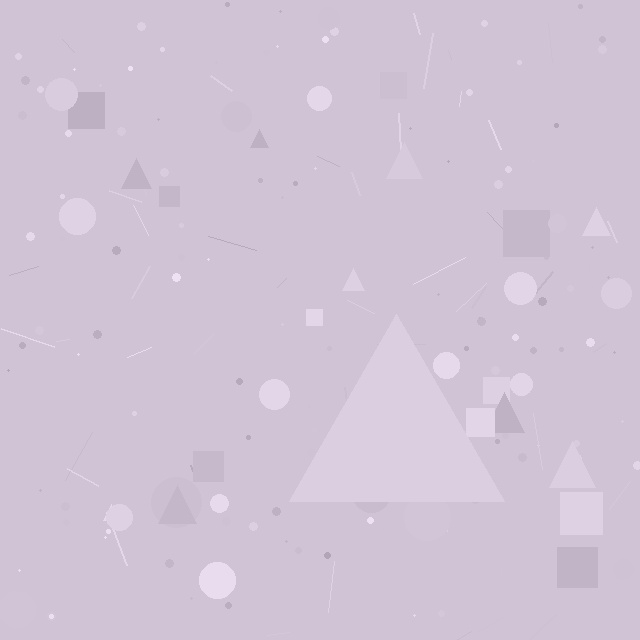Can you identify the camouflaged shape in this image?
The camouflaged shape is a triangle.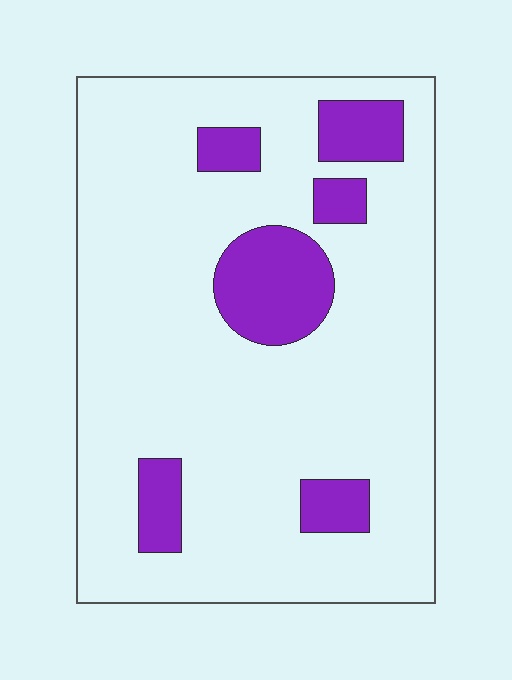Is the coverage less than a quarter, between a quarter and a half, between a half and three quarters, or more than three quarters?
Less than a quarter.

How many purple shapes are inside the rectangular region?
6.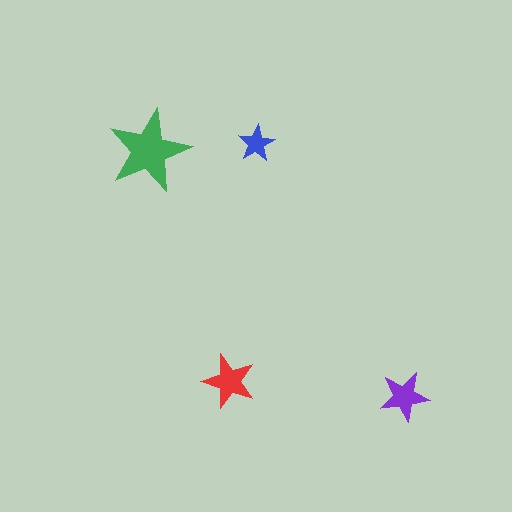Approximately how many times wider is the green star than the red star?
About 1.5 times wider.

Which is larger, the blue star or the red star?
The red one.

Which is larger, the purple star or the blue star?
The purple one.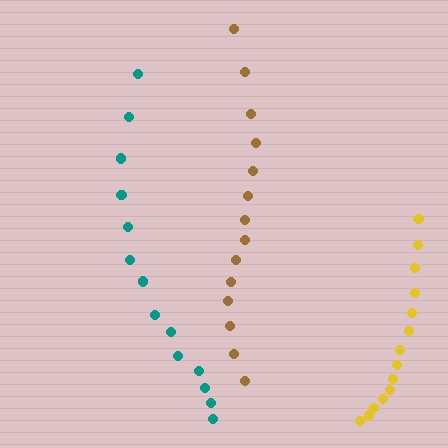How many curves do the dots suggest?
There are 3 distinct paths.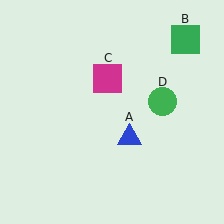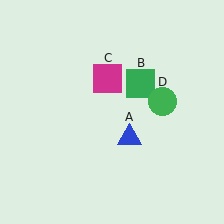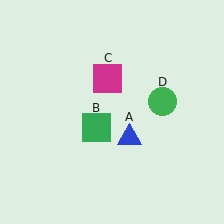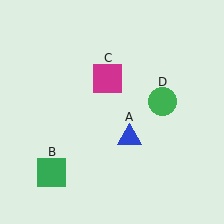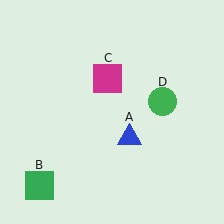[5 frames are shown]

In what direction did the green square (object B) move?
The green square (object B) moved down and to the left.